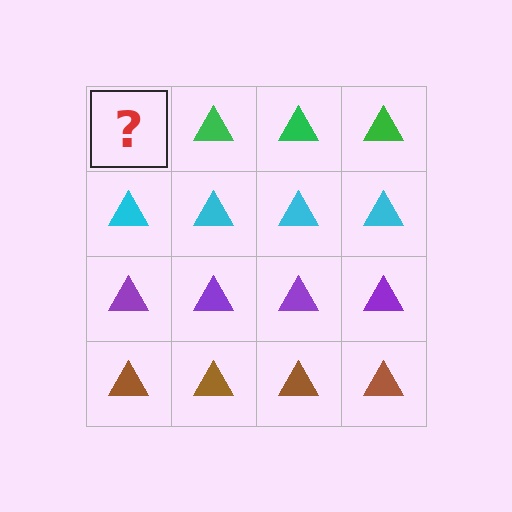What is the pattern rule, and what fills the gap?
The rule is that each row has a consistent color. The gap should be filled with a green triangle.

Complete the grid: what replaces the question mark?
The question mark should be replaced with a green triangle.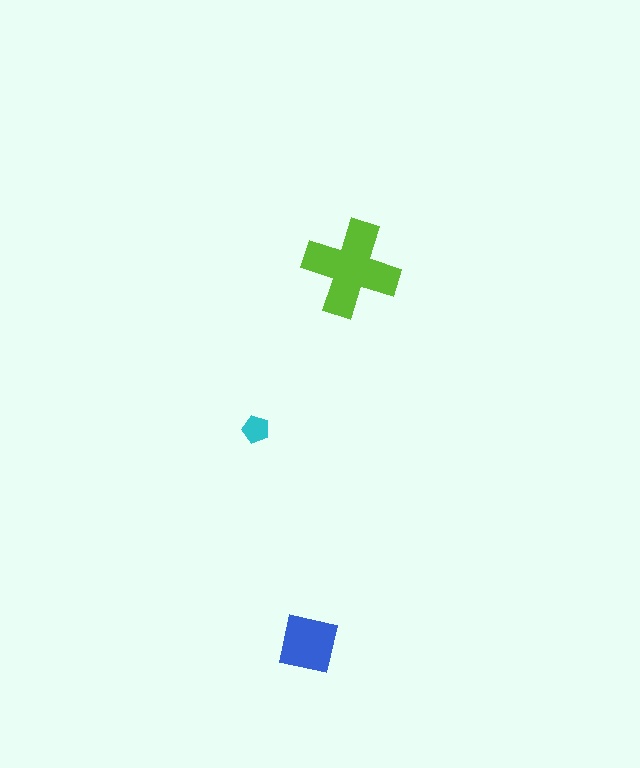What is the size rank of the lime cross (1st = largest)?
1st.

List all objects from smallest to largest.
The cyan pentagon, the blue square, the lime cross.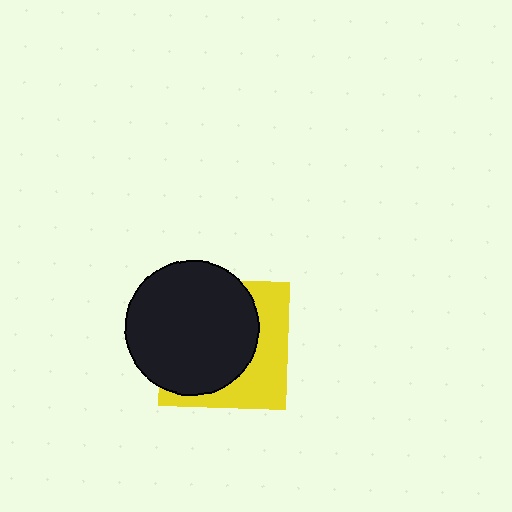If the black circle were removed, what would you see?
You would see the complete yellow square.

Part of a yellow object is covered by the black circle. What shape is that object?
It is a square.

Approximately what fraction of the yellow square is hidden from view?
Roughly 62% of the yellow square is hidden behind the black circle.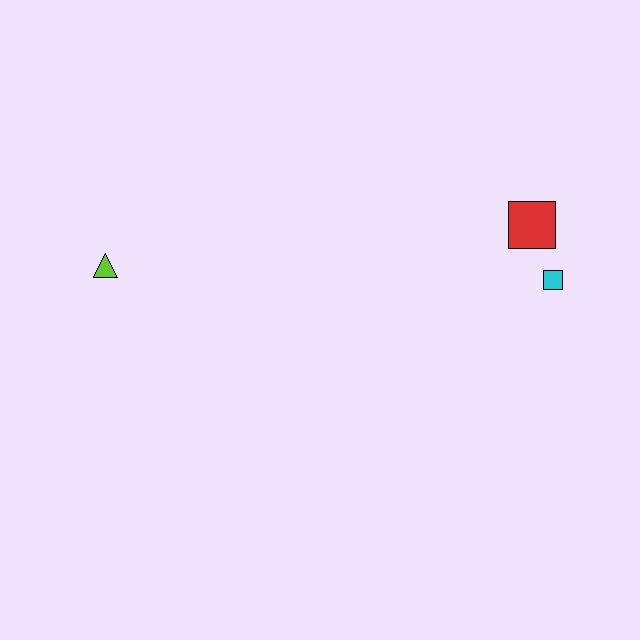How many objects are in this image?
There are 3 objects.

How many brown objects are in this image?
There are no brown objects.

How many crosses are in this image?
There are no crosses.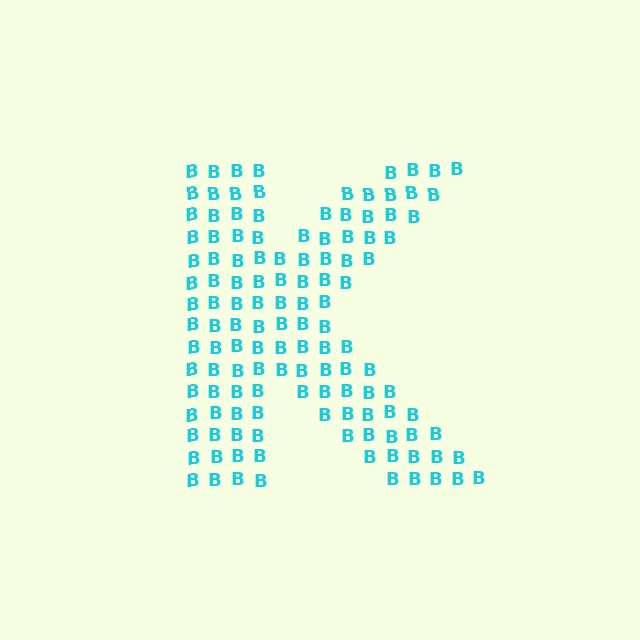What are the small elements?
The small elements are letter B's.